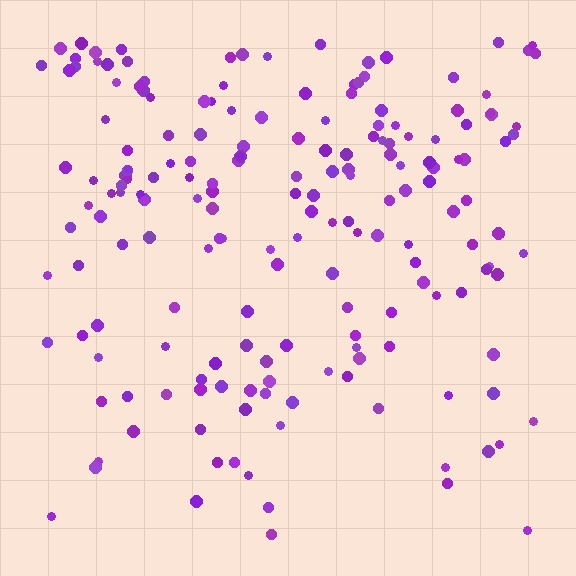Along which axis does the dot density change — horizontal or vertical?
Vertical.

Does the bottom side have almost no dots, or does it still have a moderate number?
Still a moderate number, just noticeably fewer than the top.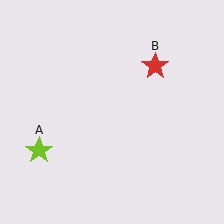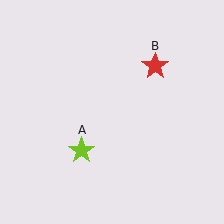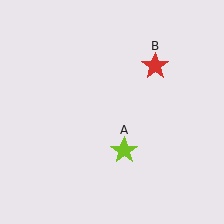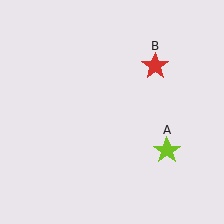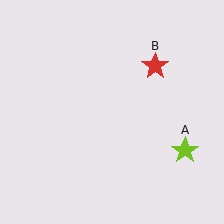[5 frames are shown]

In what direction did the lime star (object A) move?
The lime star (object A) moved right.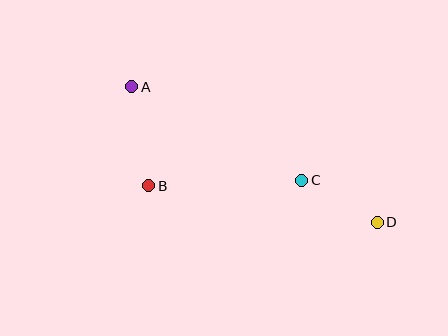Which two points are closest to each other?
Points C and D are closest to each other.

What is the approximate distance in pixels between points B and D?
The distance between B and D is approximately 231 pixels.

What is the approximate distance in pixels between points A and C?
The distance between A and C is approximately 194 pixels.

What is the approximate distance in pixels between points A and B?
The distance between A and B is approximately 100 pixels.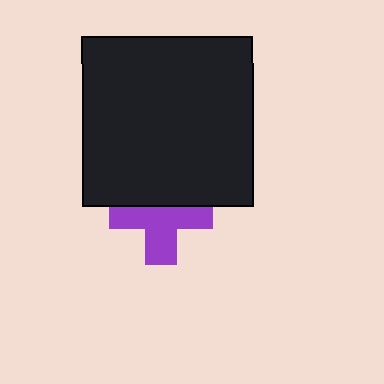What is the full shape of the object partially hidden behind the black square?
The partially hidden object is a purple cross.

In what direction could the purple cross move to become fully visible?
The purple cross could move down. That would shift it out from behind the black square entirely.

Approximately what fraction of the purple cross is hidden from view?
Roughly 39% of the purple cross is hidden behind the black square.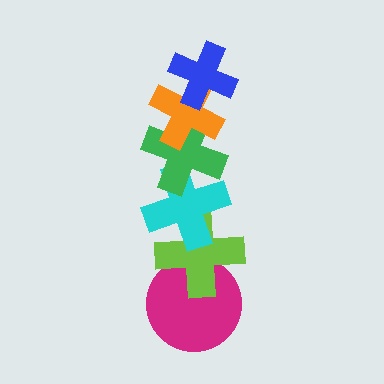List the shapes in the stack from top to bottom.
From top to bottom: the blue cross, the orange cross, the green cross, the cyan cross, the lime cross, the magenta circle.